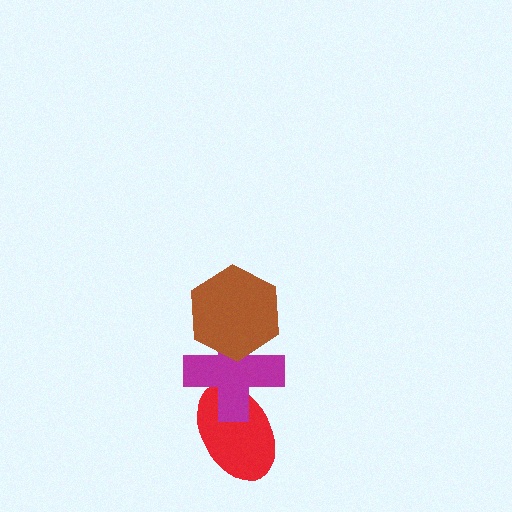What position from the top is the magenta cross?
The magenta cross is 2nd from the top.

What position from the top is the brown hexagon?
The brown hexagon is 1st from the top.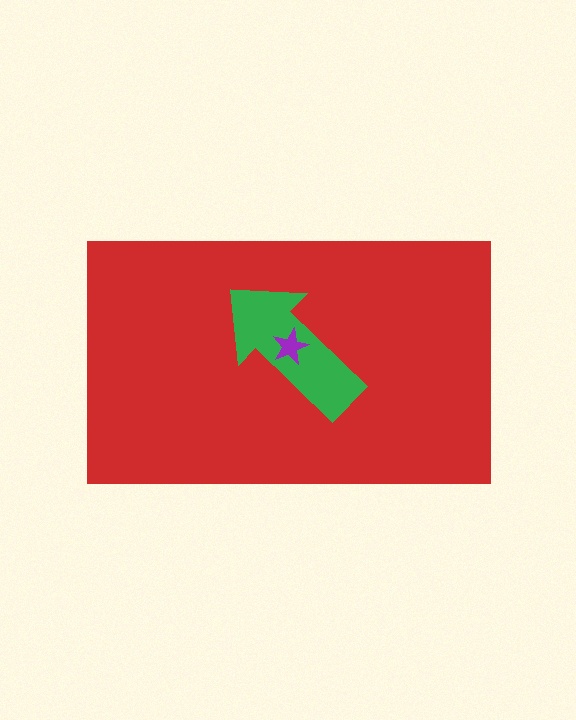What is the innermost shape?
The purple star.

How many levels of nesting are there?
3.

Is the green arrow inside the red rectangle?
Yes.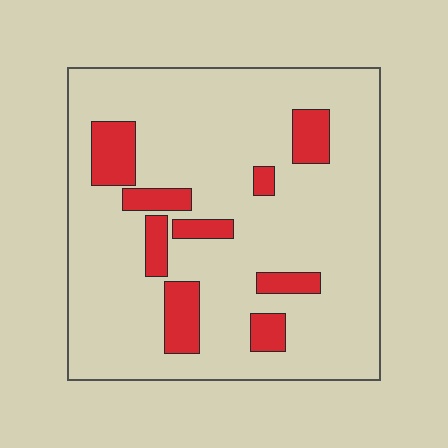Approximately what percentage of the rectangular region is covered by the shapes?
Approximately 15%.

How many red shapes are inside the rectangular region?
9.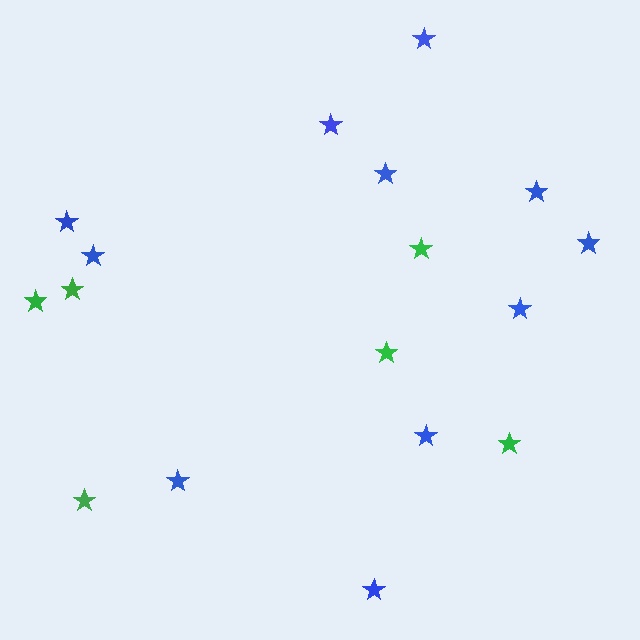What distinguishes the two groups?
There are 2 groups: one group of green stars (6) and one group of blue stars (11).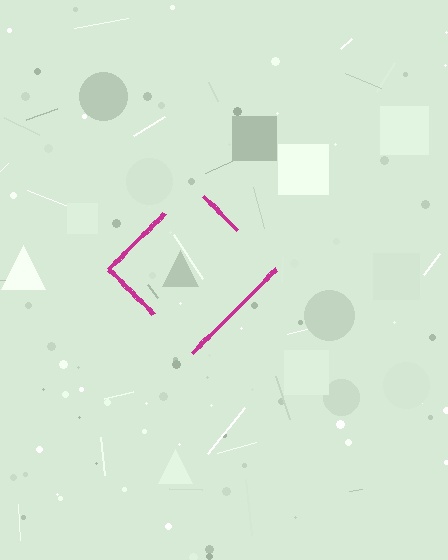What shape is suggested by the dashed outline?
The dashed outline suggests a diamond.